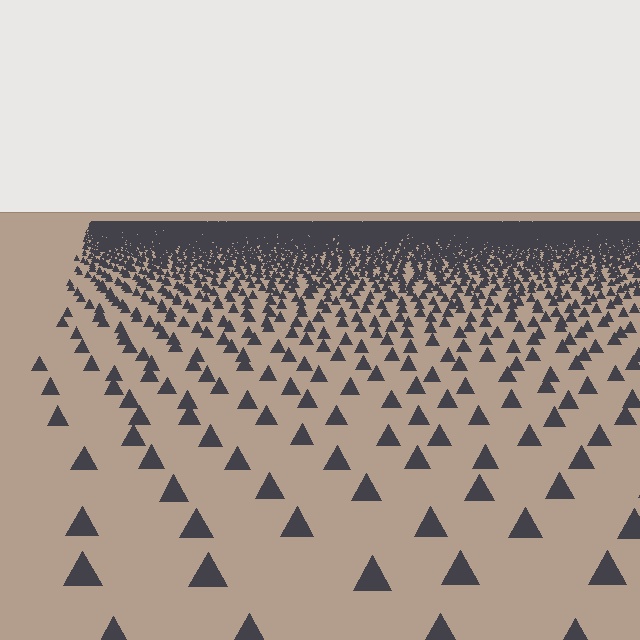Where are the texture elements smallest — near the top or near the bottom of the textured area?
Near the top.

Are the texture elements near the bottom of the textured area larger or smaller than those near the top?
Larger. Near the bottom, elements are closer to the viewer and appear at a bigger on-screen size.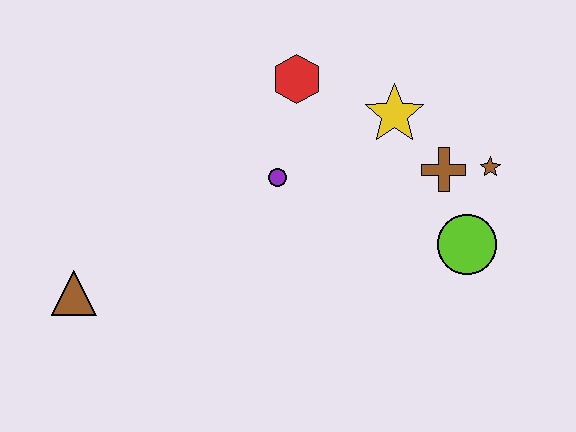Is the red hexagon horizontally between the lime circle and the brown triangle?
Yes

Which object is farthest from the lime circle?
The brown triangle is farthest from the lime circle.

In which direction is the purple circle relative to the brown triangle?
The purple circle is to the right of the brown triangle.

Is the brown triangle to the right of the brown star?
No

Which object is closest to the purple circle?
The red hexagon is closest to the purple circle.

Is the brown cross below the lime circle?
No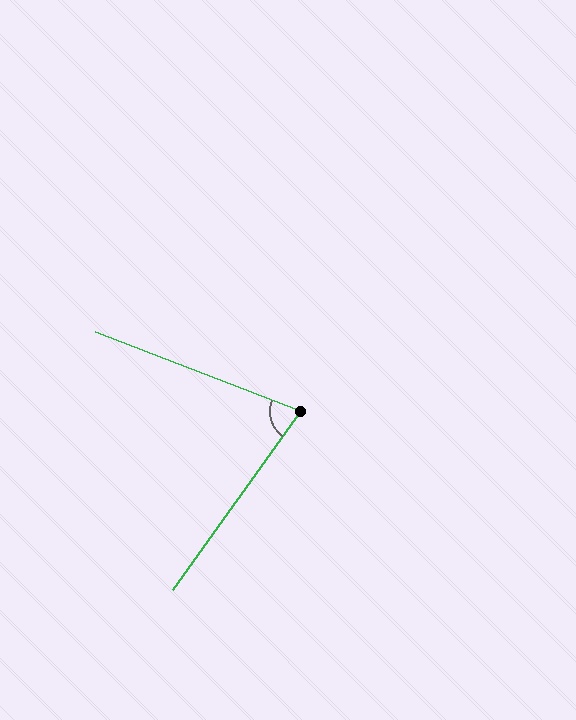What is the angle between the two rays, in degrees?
Approximately 76 degrees.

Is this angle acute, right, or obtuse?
It is acute.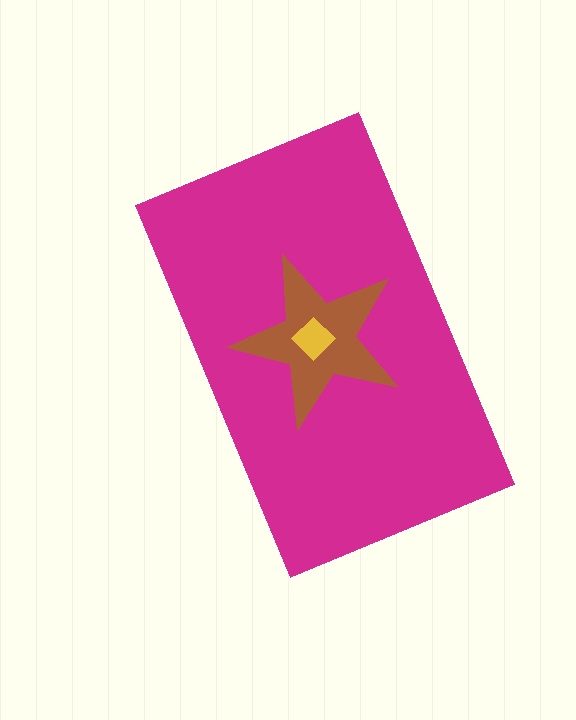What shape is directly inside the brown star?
The yellow diamond.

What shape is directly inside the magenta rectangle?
The brown star.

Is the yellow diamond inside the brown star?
Yes.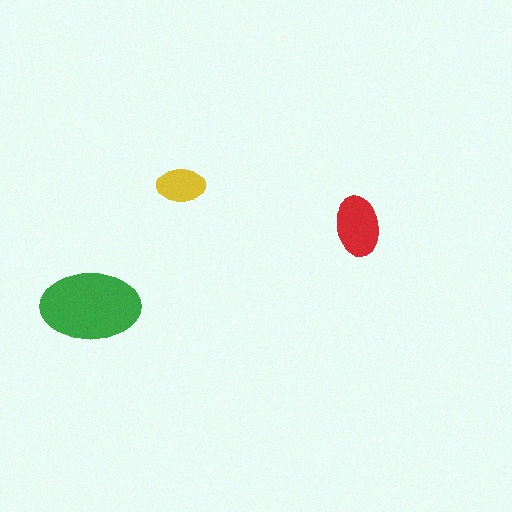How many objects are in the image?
There are 3 objects in the image.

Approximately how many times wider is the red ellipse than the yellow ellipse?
About 1.5 times wider.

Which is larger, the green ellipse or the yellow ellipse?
The green one.